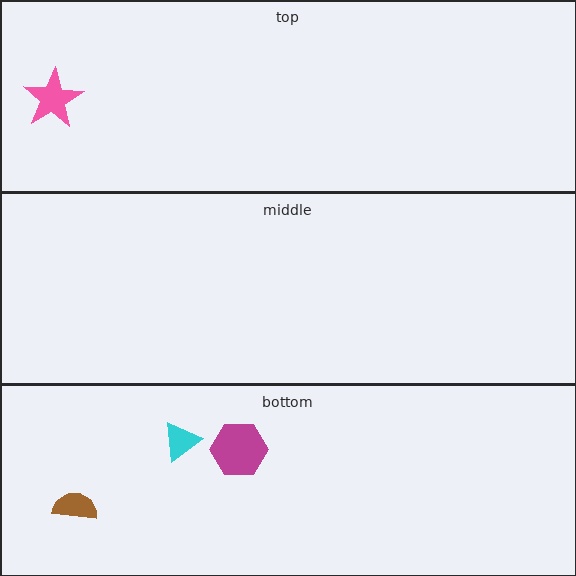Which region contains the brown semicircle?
The bottom region.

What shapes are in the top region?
The pink star.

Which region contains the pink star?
The top region.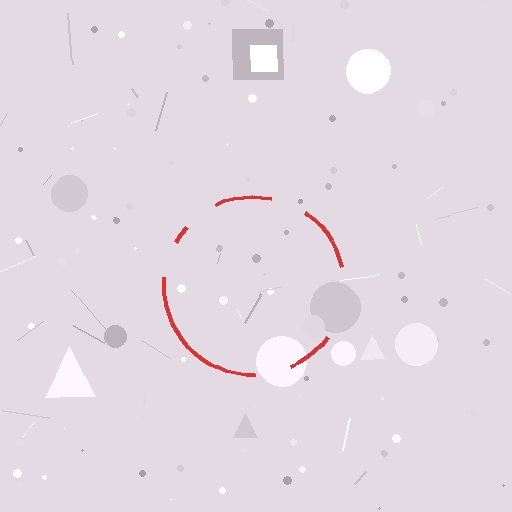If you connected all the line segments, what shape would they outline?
They would outline a circle.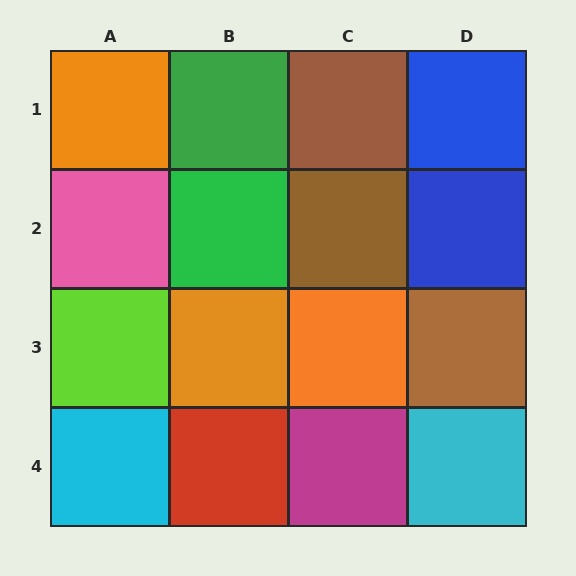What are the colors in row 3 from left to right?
Lime, orange, orange, brown.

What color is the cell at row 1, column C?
Brown.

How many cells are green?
2 cells are green.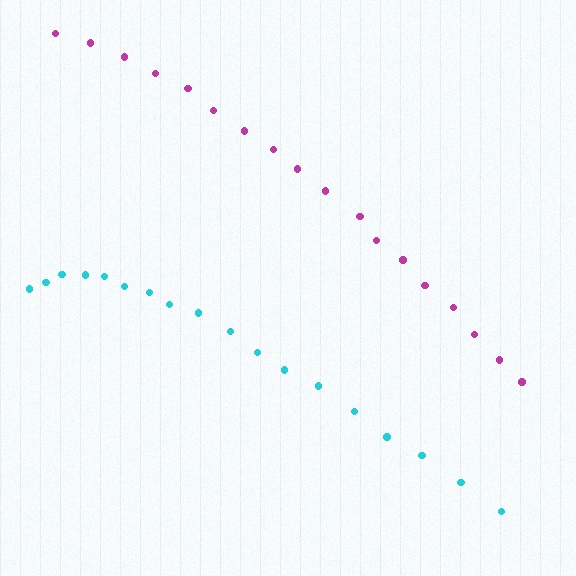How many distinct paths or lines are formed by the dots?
There are 2 distinct paths.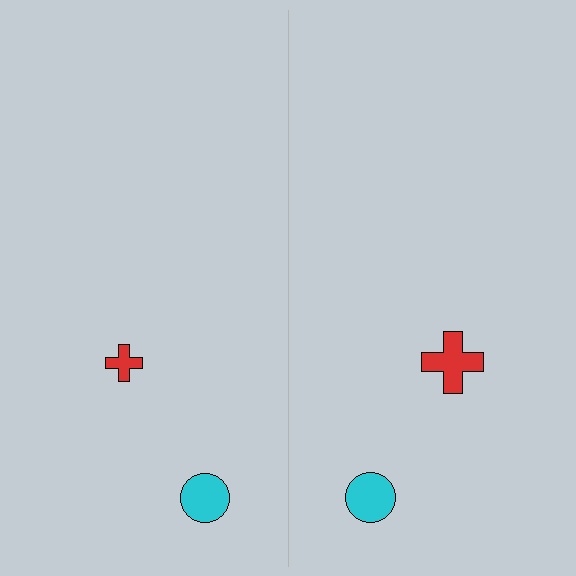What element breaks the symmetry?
The red cross on the right side has a different size than its mirror counterpart.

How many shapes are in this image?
There are 4 shapes in this image.